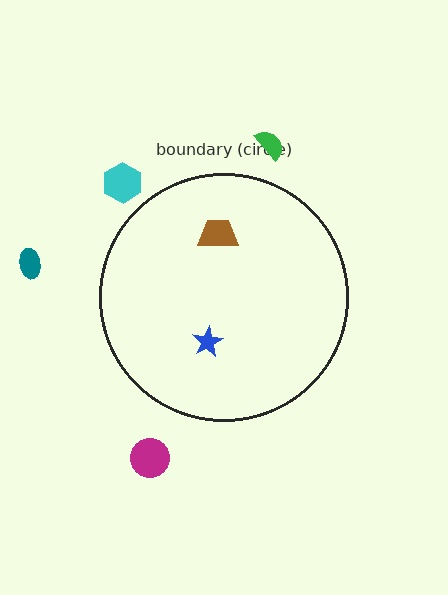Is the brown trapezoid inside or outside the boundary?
Inside.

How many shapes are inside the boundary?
2 inside, 4 outside.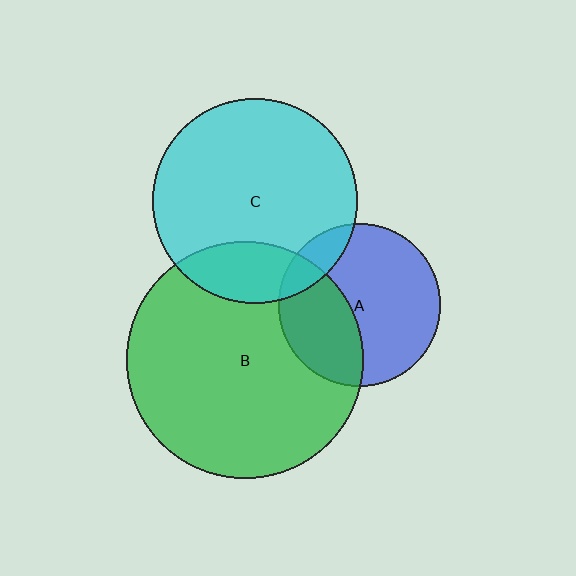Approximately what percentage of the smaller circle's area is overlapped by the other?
Approximately 20%.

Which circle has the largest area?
Circle B (green).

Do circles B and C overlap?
Yes.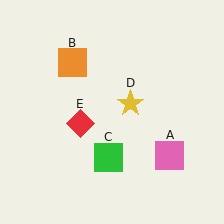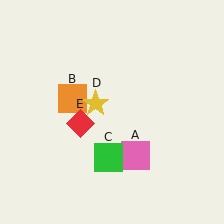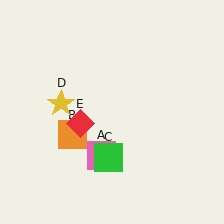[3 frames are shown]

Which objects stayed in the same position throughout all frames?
Green square (object C) and red diamond (object E) remained stationary.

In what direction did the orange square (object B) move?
The orange square (object B) moved down.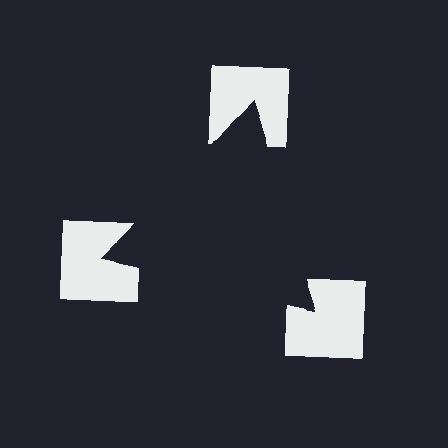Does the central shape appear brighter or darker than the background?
It typically appears slightly darker than the background, even though no actual brightness change is drawn.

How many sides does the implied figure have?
3 sides.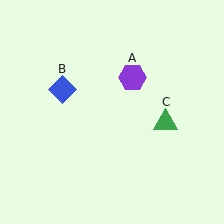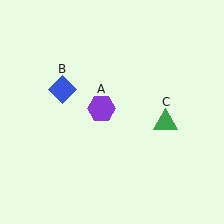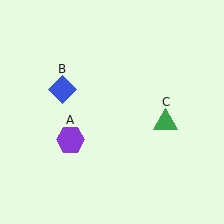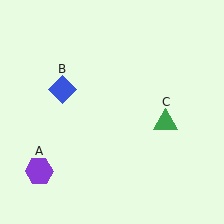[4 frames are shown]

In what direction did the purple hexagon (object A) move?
The purple hexagon (object A) moved down and to the left.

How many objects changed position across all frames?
1 object changed position: purple hexagon (object A).